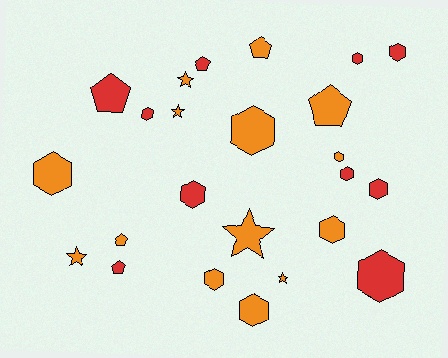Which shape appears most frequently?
Hexagon, with 13 objects.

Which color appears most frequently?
Orange, with 14 objects.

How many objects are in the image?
There are 24 objects.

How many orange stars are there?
There are 5 orange stars.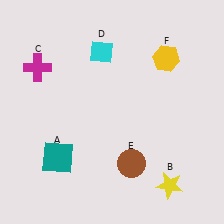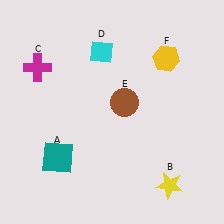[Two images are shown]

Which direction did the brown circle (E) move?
The brown circle (E) moved up.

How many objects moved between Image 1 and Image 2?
1 object moved between the two images.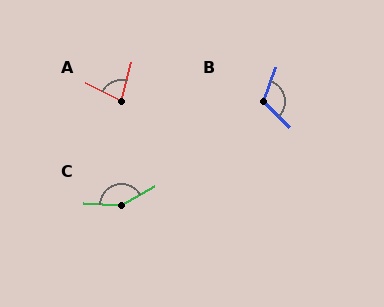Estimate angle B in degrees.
Approximately 114 degrees.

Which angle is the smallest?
A, at approximately 78 degrees.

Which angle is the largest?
C, at approximately 149 degrees.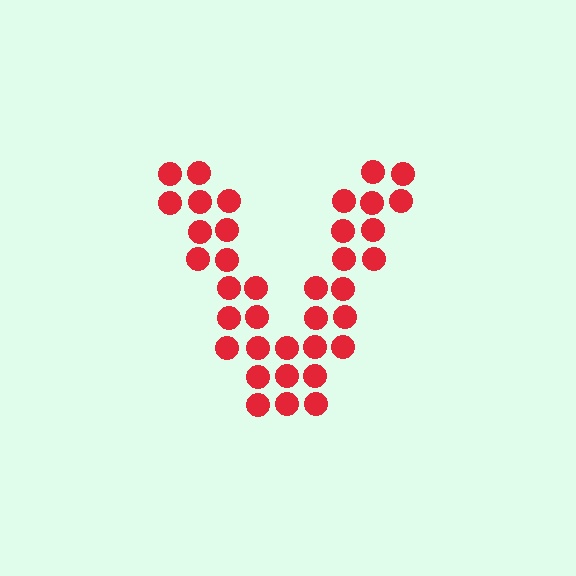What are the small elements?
The small elements are circles.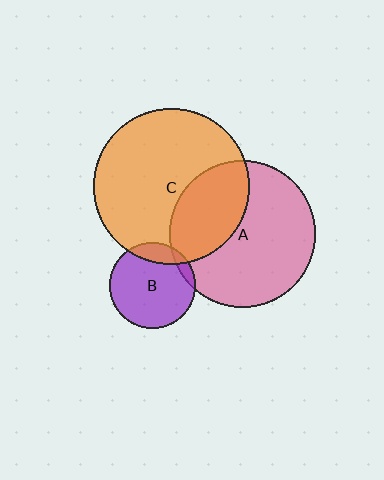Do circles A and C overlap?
Yes.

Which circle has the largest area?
Circle C (orange).